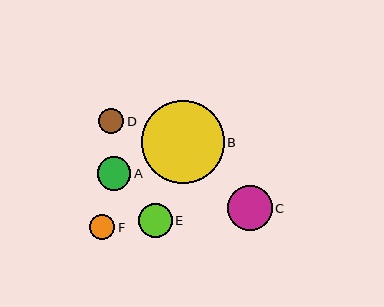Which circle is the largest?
Circle B is the largest with a size of approximately 83 pixels.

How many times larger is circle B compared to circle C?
Circle B is approximately 1.9 times the size of circle C.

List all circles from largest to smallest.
From largest to smallest: B, C, E, A, F, D.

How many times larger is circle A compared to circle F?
Circle A is approximately 1.3 times the size of circle F.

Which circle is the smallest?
Circle D is the smallest with a size of approximately 25 pixels.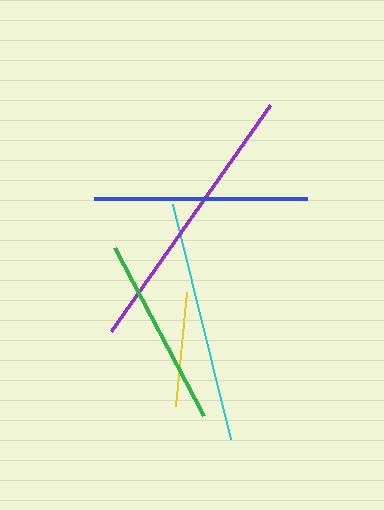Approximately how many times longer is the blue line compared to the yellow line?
The blue line is approximately 1.9 times the length of the yellow line.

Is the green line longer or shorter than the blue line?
The blue line is longer than the green line.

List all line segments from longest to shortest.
From longest to shortest: purple, cyan, blue, green, yellow.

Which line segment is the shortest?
The yellow line is the shortest at approximately 115 pixels.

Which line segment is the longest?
The purple line is the longest at approximately 277 pixels.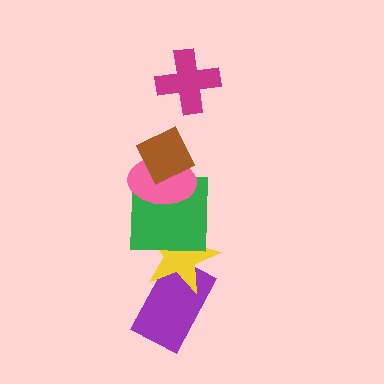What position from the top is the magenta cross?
The magenta cross is 1st from the top.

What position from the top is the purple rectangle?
The purple rectangle is 6th from the top.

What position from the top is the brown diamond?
The brown diamond is 2nd from the top.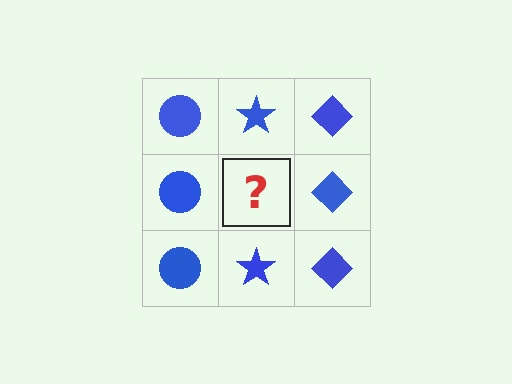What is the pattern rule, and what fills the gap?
The rule is that each column has a consistent shape. The gap should be filled with a blue star.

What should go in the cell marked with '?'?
The missing cell should contain a blue star.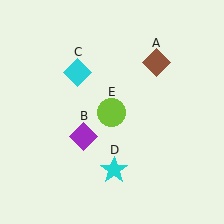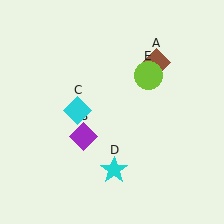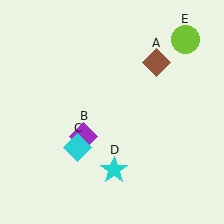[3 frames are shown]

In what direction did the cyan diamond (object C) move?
The cyan diamond (object C) moved down.